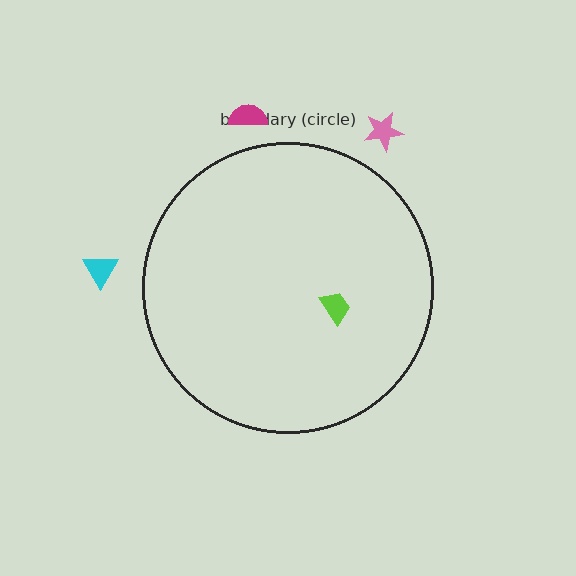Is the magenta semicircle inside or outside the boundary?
Outside.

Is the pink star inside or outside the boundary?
Outside.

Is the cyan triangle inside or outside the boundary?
Outside.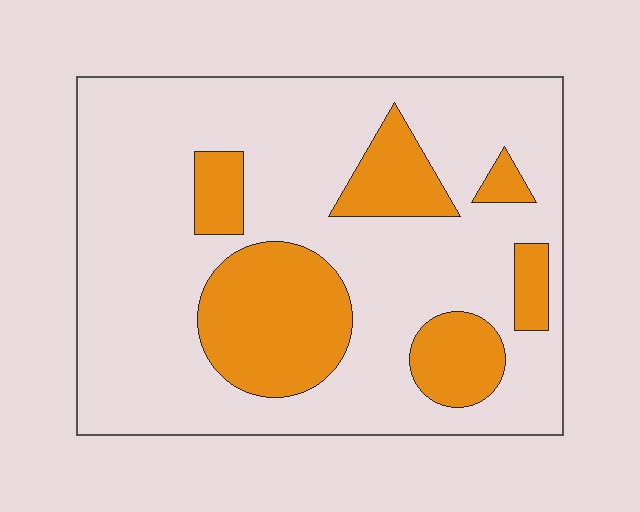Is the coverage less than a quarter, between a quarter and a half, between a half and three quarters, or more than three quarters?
Less than a quarter.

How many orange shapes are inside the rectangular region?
6.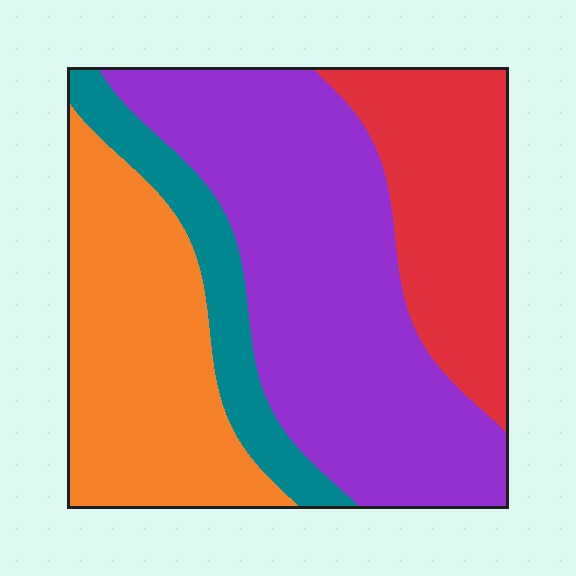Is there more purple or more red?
Purple.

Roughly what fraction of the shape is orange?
Orange covers 27% of the shape.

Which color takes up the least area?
Teal, at roughly 10%.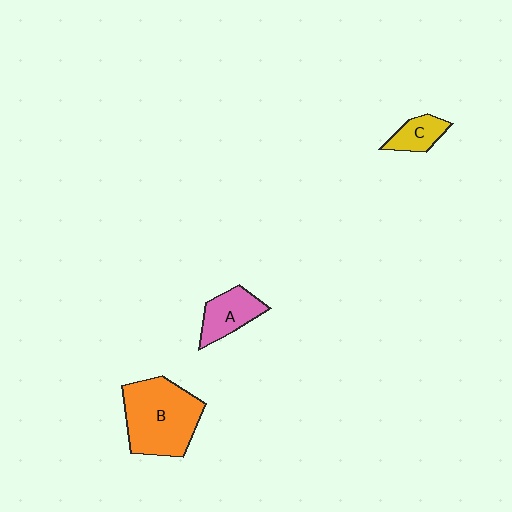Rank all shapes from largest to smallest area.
From largest to smallest: B (orange), A (pink), C (yellow).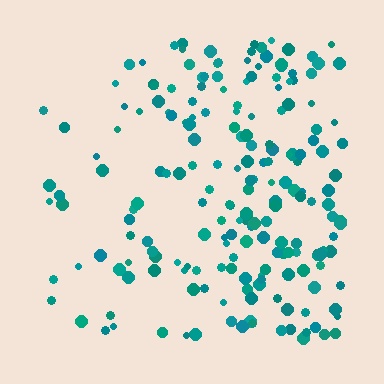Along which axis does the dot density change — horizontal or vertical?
Horizontal.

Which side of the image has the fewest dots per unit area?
The left.